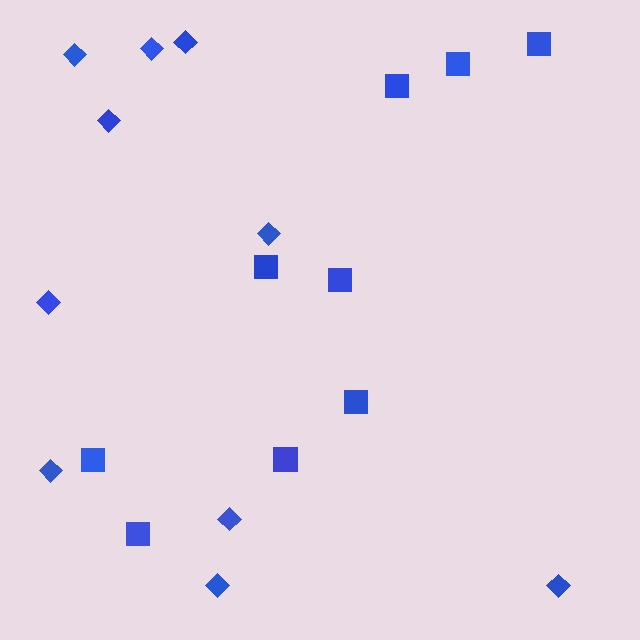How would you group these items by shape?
There are 2 groups: one group of squares (9) and one group of diamonds (10).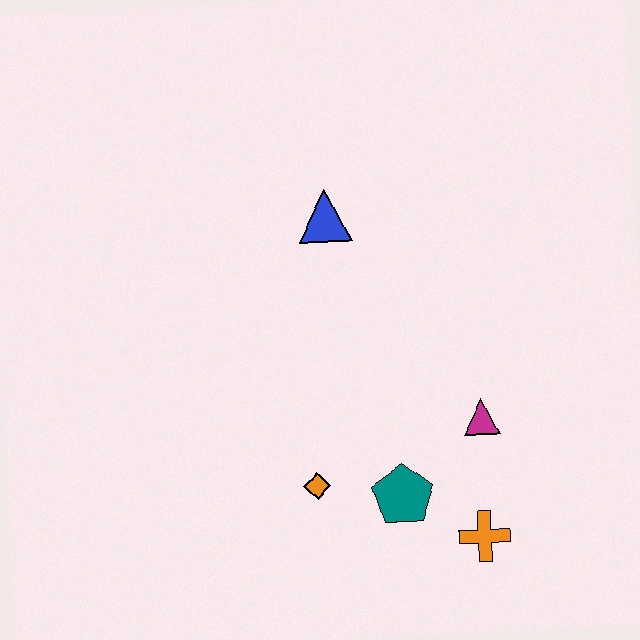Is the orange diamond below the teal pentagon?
No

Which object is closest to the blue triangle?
The magenta triangle is closest to the blue triangle.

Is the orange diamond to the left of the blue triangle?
Yes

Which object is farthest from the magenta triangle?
The blue triangle is farthest from the magenta triangle.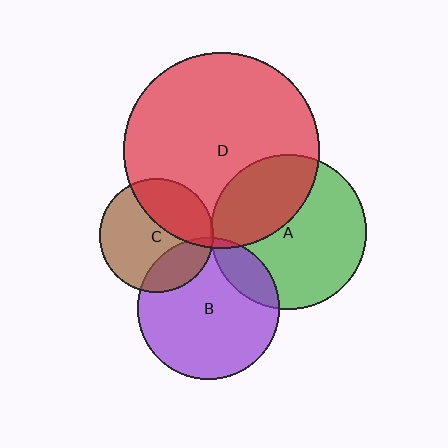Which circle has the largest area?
Circle D (red).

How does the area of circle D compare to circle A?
Approximately 1.6 times.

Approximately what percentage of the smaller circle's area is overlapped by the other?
Approximately 5%.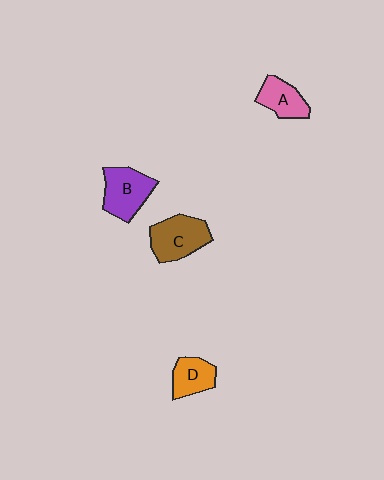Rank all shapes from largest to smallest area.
From largest to smallest: C (brown), B (purple), A (pink), D (orange).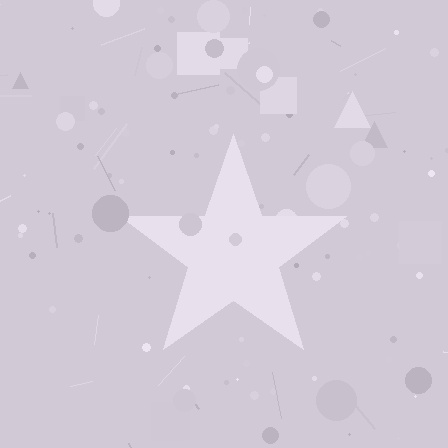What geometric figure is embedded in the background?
A star is embedded in the background.